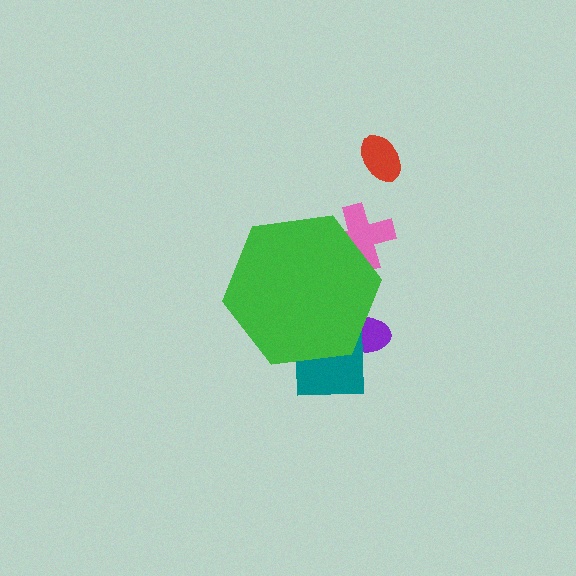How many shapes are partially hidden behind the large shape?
3 shapes are partially hidden.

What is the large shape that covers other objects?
A green hexagon.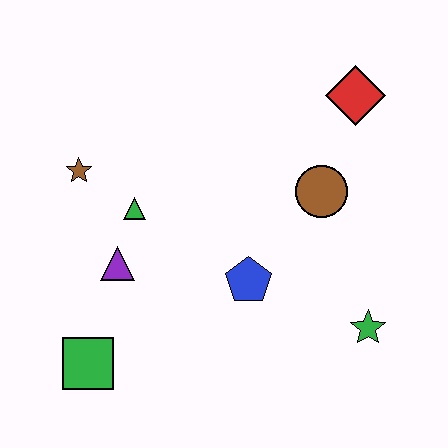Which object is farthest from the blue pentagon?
The red diamond is farthest from the blue pentagon.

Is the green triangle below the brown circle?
Yes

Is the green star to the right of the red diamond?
Yes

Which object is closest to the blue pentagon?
The brown circle is closest to the blue pentagon.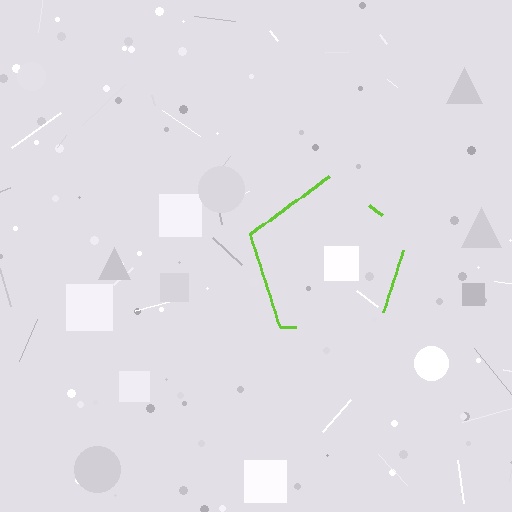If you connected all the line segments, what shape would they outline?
They would outline a pentagon.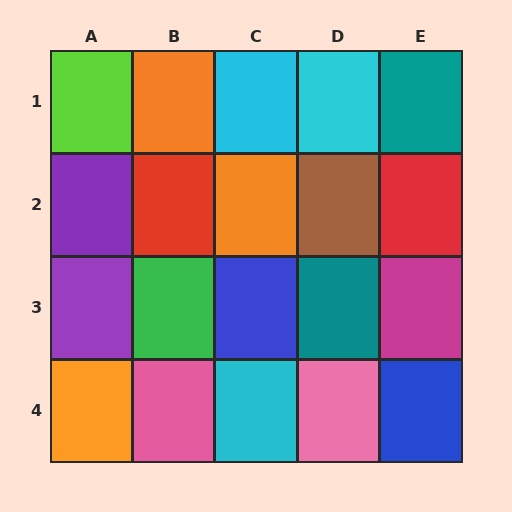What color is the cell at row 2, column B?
Red.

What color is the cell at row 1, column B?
Orange.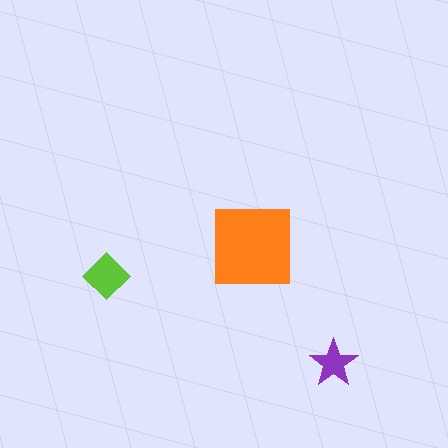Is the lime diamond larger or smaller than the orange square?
Smaller.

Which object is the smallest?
The purple star.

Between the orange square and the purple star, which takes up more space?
The orange square.